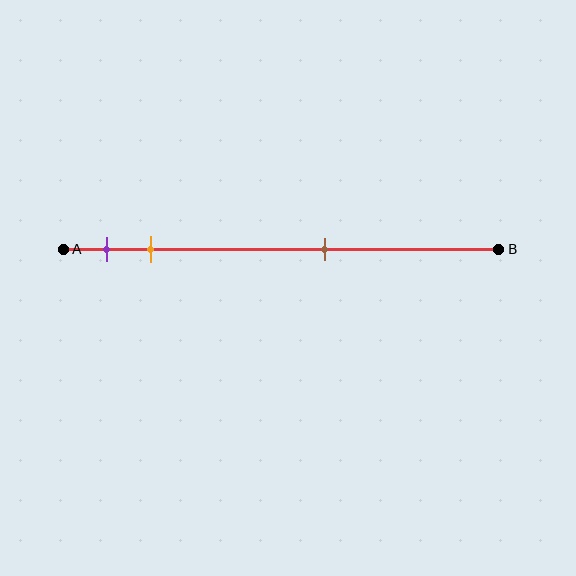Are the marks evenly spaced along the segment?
No, the marks are not evenly spaced.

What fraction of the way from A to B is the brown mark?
The brown mark is approximately 60% (0.6) of the way from A to B.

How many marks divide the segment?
There are 3 marks dividing the segment.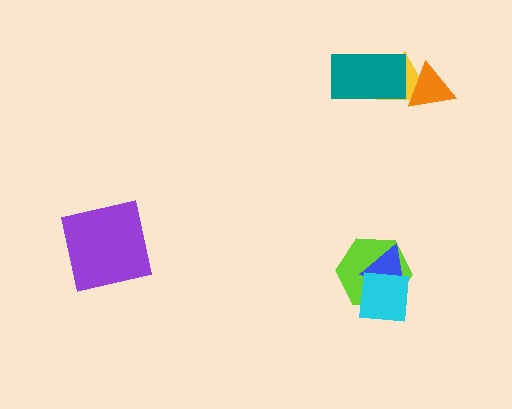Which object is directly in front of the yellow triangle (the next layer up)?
The orange triangle is directly in front of the yellow triangle.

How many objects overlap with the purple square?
0 objects overlap with the purple square.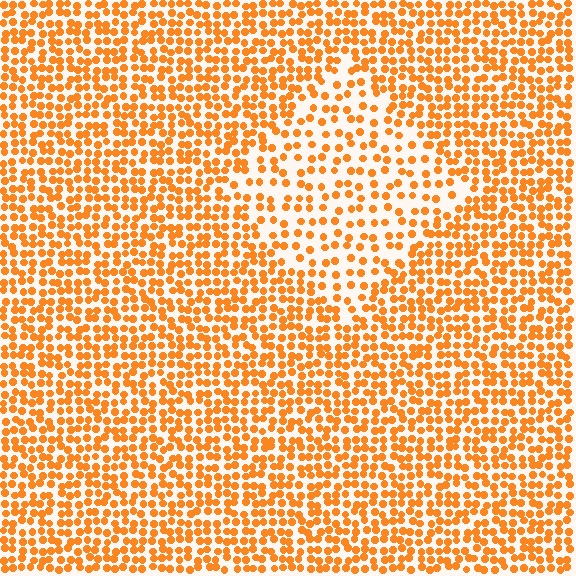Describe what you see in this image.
The image contains small orange elements arranged at two different densities. A diamond-shaped region is visible where the elements are less densely packed than the surrounding area.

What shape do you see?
I see a diamond.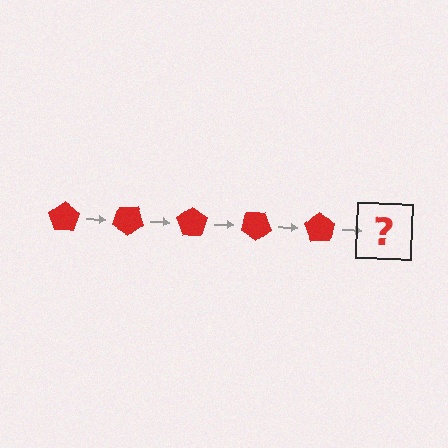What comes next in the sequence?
The next element should be a red pentagon rotated 175 degrees.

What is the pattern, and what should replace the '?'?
The pattern is that the pentagon rotates 35 degrees each step. The '?' should be a red pentagon rotated 175 degrees.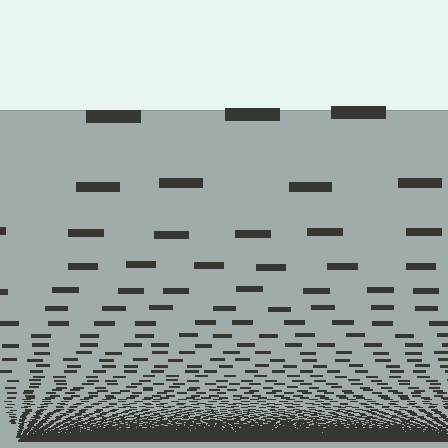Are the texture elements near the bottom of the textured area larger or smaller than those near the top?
Smaller. The gradient is inverted — elements near the bottom are smaller and denser.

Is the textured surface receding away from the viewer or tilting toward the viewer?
The surface appears to tilt toward the viewer. Texture elements get larger and sparser toward the top.